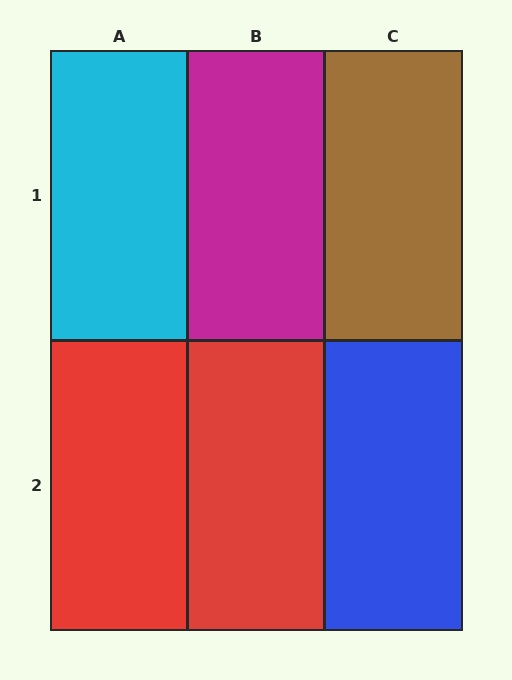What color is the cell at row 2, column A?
Red.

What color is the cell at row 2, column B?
Red.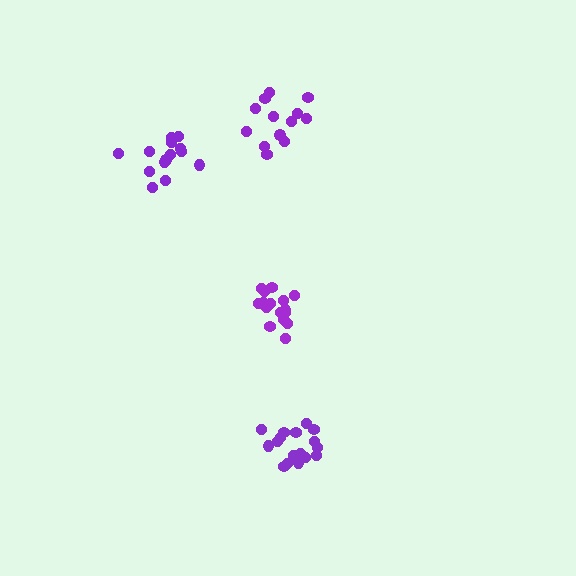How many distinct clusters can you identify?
There are 4 distinct clusters.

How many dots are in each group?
Group 1: 18 dots, Group 2: 16 dots, Group 3: 14 dots, Group 4: 13 dots (61 total).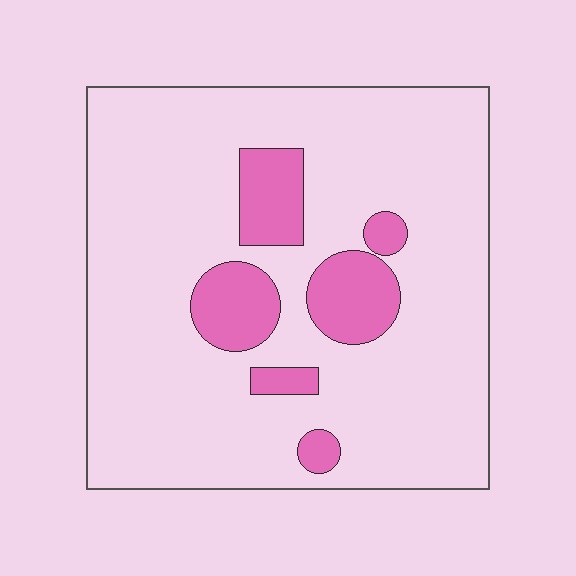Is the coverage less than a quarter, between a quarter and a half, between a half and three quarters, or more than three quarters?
Less than a quarter.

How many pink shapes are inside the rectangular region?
6.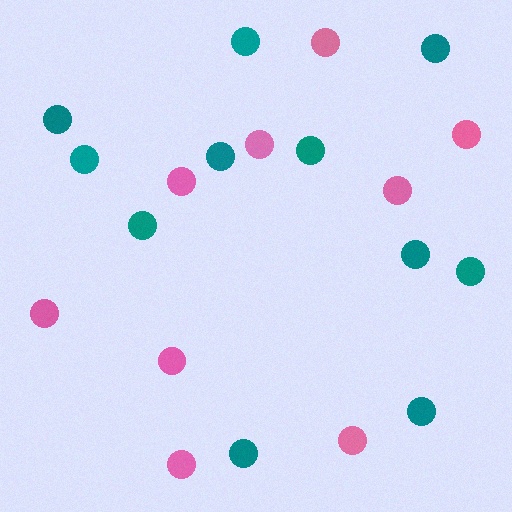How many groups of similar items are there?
There are 2 groups: one group of teal circles (11) and one group of pink circles (9).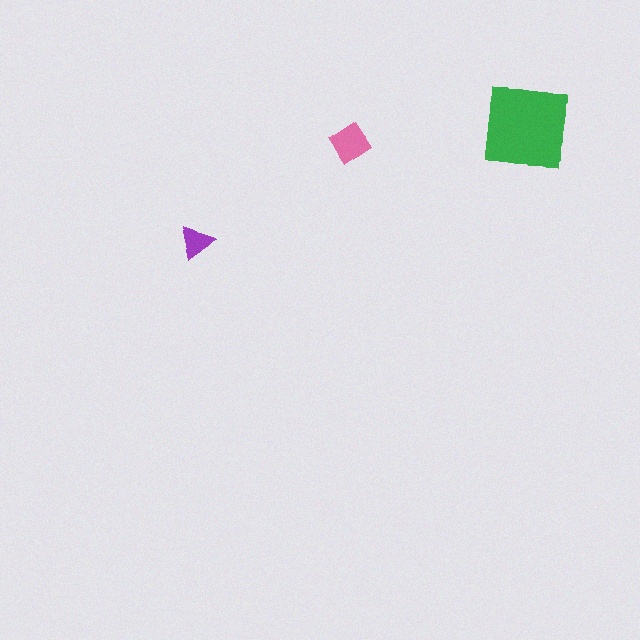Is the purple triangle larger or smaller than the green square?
Smaller.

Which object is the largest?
The green square.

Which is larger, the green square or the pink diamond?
The green square.